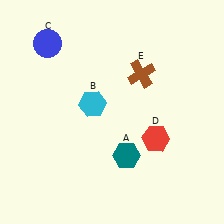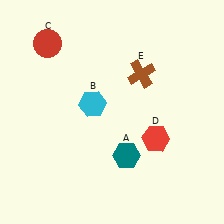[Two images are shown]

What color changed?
The circle (C) changed from blue in Image 1 to red in Image 2.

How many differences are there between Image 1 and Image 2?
There is 1 difference between the two images.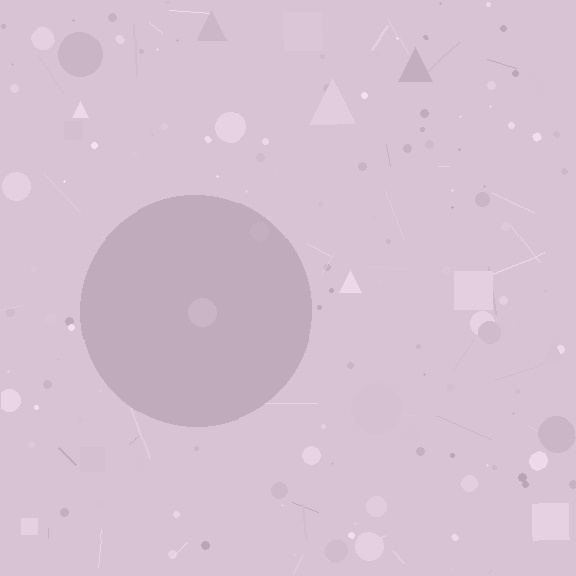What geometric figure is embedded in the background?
A circle is embedded in the background.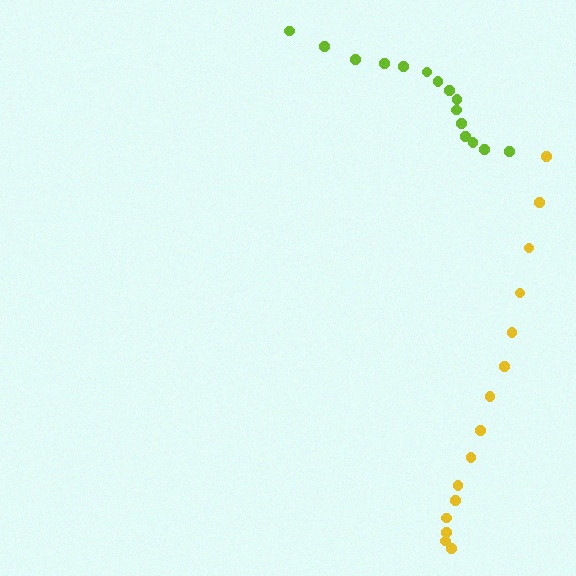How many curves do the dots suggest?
There are 2 distinct paths.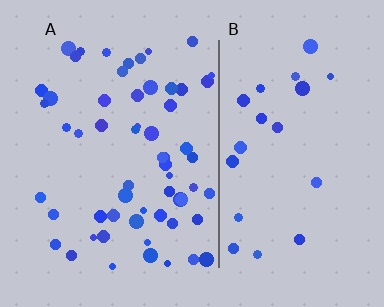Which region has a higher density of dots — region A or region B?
A (the left).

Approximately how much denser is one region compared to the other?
Approximately 2.7× — region A over region B.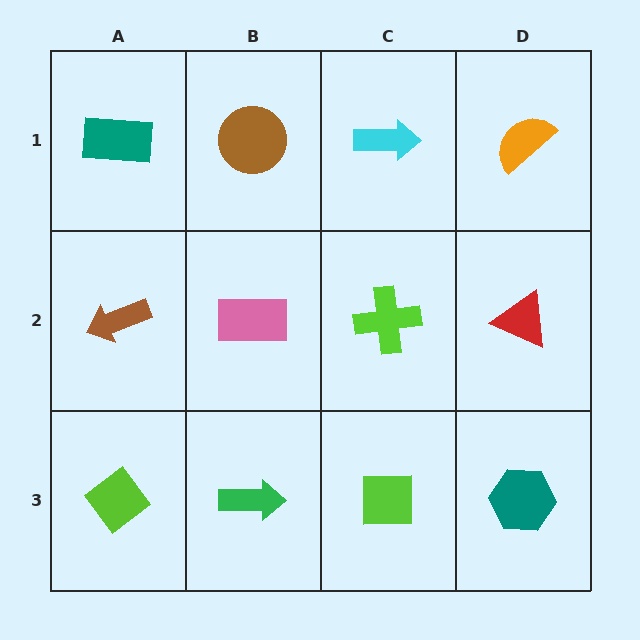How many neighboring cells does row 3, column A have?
2.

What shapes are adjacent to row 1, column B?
A pink rectangle (row 2, column B), a teal rectangle (row 1, column A), a cyan arrow (row 1, column C).